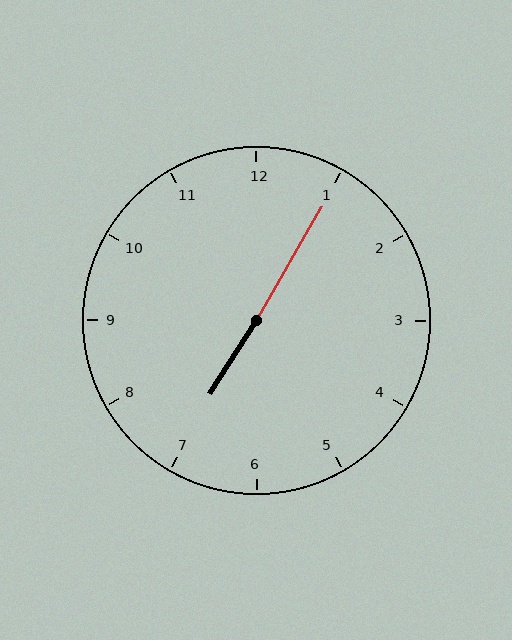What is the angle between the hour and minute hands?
Approximately 178 degrees.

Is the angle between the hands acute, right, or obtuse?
It is obtuse.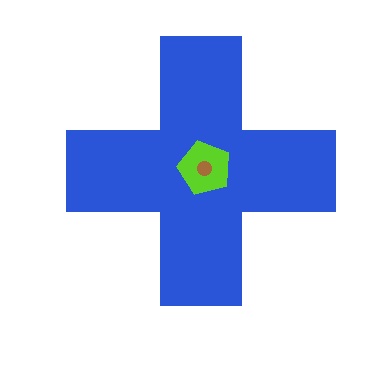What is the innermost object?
The brown circle.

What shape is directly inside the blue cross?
The lime pentagon.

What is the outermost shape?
The blue cross.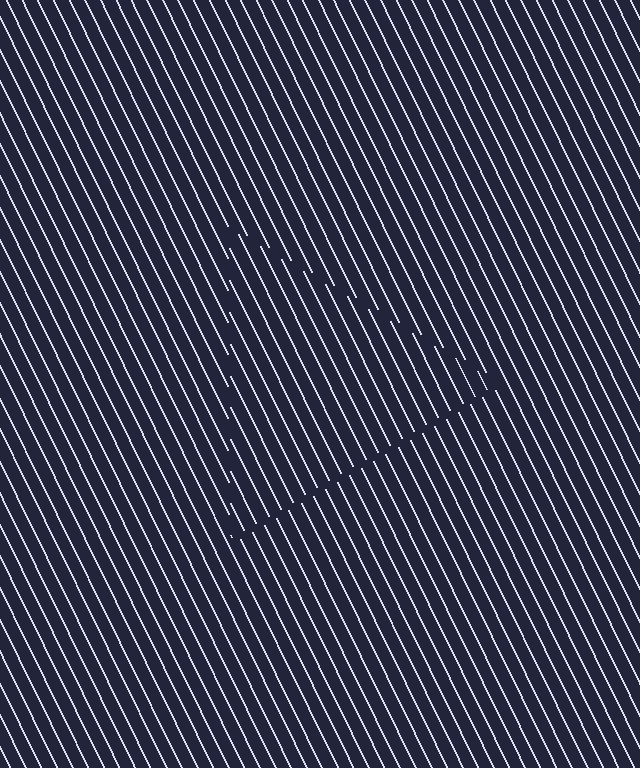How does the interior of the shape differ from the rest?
The interior of the shape contains the same grating, shifted by half a period — the contour is defined by the phase discontinuity where line-ends from the inner and outer gratings abut.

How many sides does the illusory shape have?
3 sides — the line-ends trace a triangle.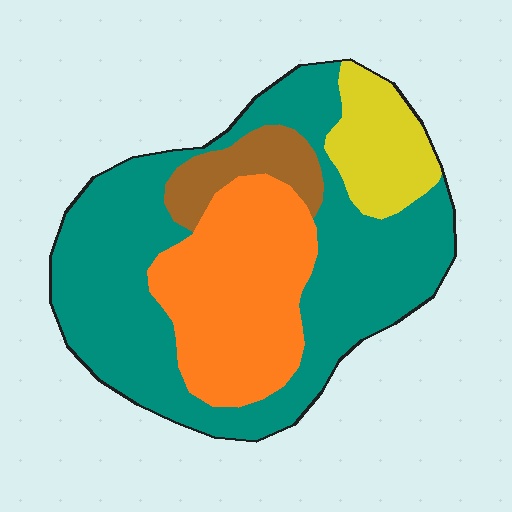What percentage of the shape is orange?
Orange covers about 25% of the shape.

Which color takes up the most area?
Teal, at roughly 55%.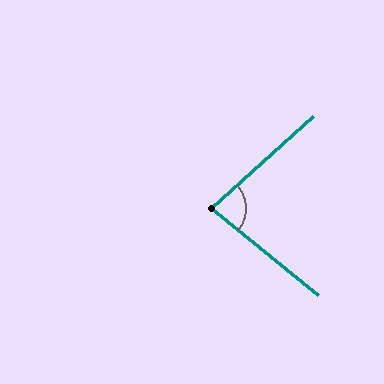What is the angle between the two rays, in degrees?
Approximately 82 degrees.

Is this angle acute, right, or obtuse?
It is acute.